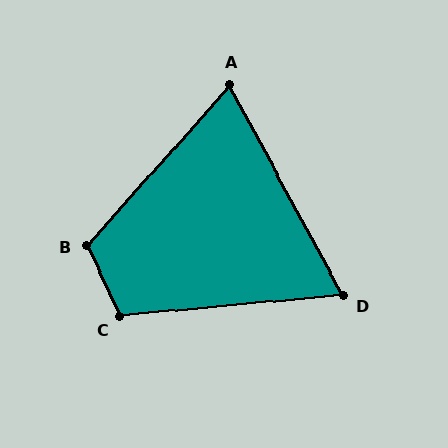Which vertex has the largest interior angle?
B, at approximately 113 degrees.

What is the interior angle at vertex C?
Approximately 110 degrees (obtuse).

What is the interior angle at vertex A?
Approximately 70 degrees (acute).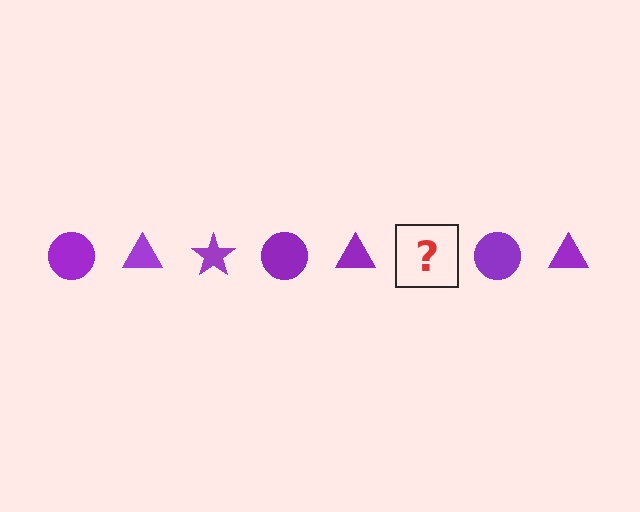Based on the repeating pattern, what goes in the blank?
The blank should be a purple star.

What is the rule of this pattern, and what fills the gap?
The rule is that the pattern cycles through circle, triangle, star shapes in purple. The gap should be filled with a purple star.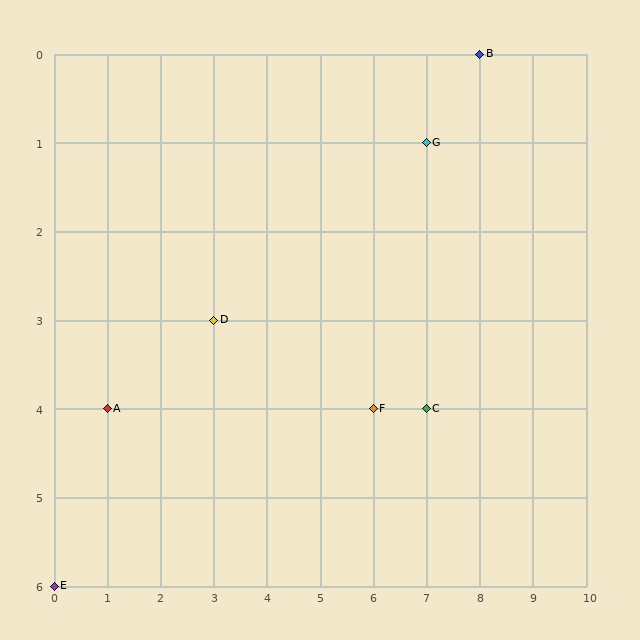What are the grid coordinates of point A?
Point A is at grid coordinates (1, 4).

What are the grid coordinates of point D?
Point D is at grid coordinates (3, 3).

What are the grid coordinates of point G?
Point G is at grid coordinates (7, 1).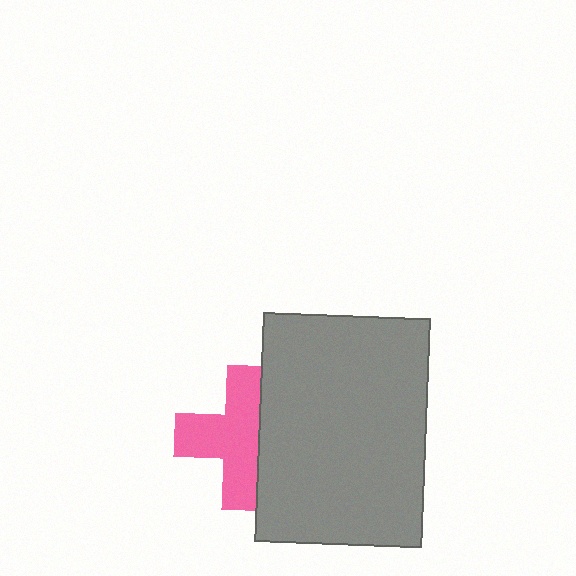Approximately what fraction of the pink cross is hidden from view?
Roughly 34% of the pink cross is hidden behind the gray rectangle.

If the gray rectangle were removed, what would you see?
You would see the complete pink cross.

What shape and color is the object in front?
The object in front is a gray rectangle.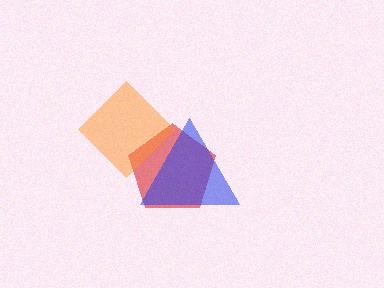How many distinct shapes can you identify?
There are 3 distinct shapes: a red pentagon, a blue triangle, an orange diamond.